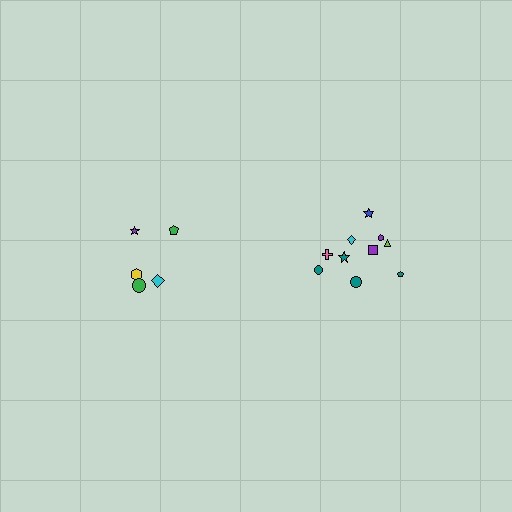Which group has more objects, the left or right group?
The right group.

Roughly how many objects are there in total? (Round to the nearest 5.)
Roughly 15 objects in total.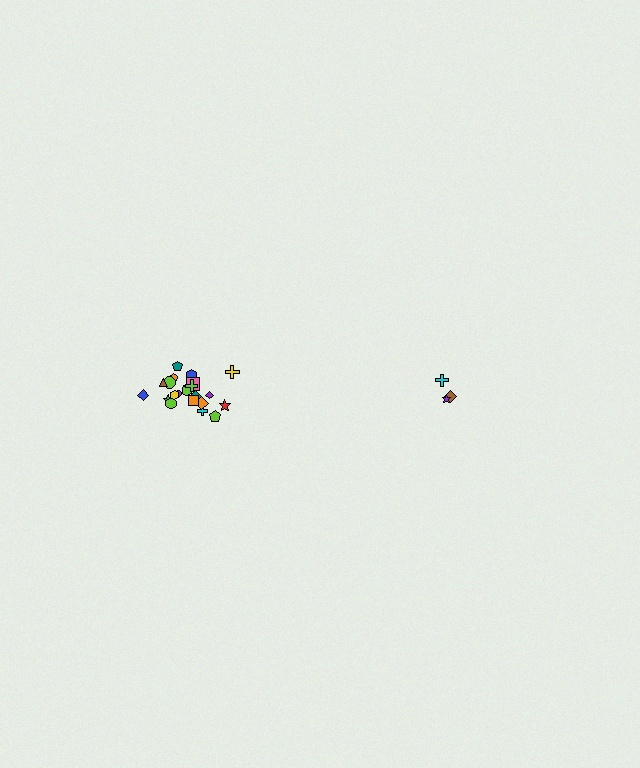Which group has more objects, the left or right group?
The left group.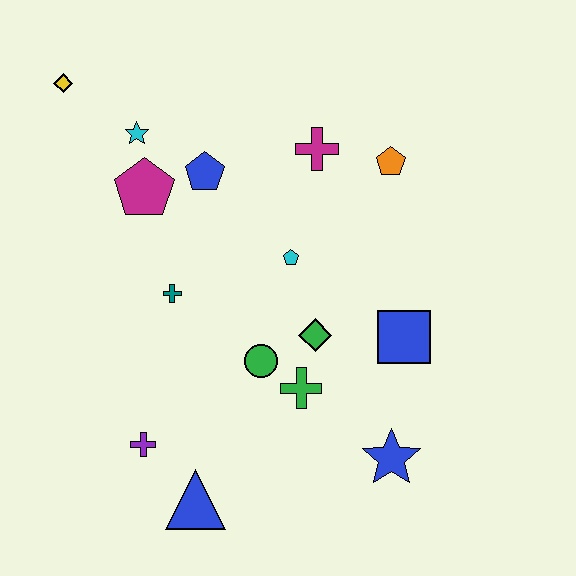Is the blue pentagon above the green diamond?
Yes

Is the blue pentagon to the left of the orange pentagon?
Yes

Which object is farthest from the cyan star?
The blue star is farthest from the cyan star.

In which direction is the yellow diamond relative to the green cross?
The yellow diamond is above the green cross.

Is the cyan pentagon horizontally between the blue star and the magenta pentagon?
Yes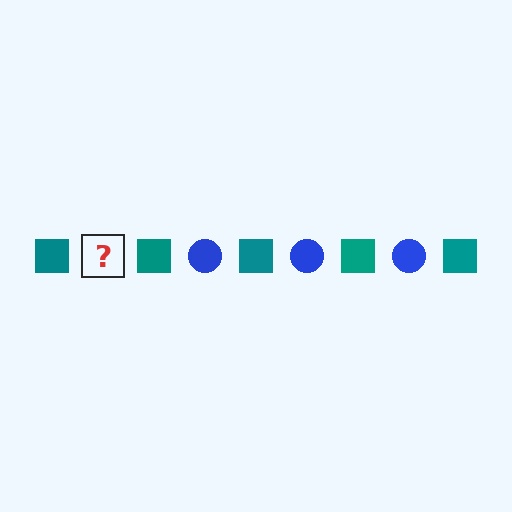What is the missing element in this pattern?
The missing element is a blue circle.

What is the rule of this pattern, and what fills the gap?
The rule is that the pattern alternates between teal square and blue circle. The gap should be filled with a blue circle.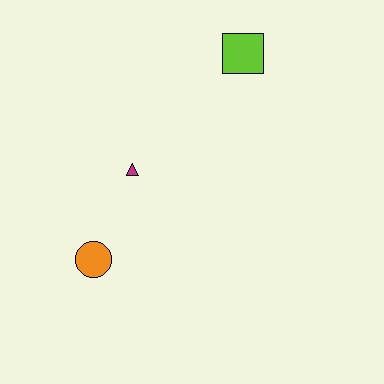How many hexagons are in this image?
There are no hexagons.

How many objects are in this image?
There are 3 objects.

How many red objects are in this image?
There are no red objects.